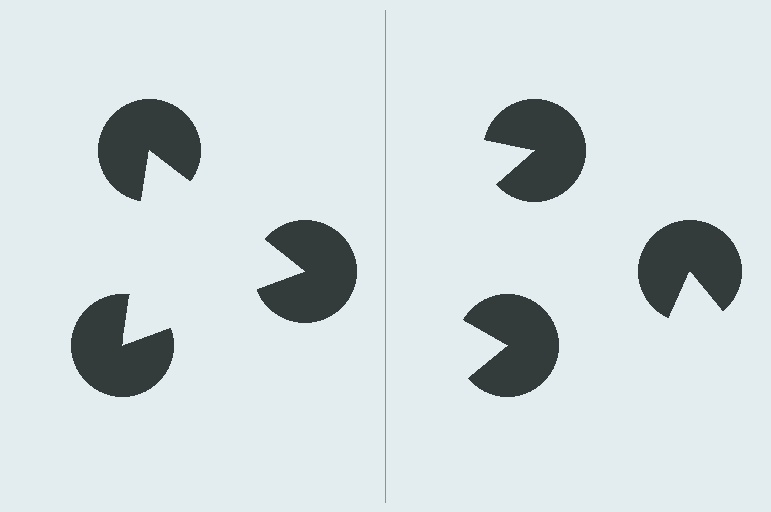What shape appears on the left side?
An illusory triangle.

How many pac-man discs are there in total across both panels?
6 — 3 on each side.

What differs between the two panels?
The pac-man discs are positioned identically on both sides; only the wedge orientations differ. On the left they align to a triangle; on the right they are misaligned.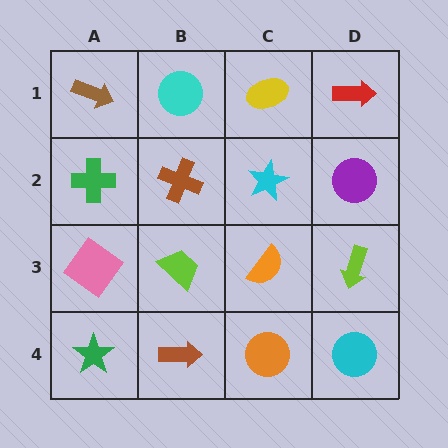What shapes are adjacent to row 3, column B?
A brown cross (row 2, column B), a brown arrow (row 4, column B), a pink diamond (row 3, column A), an orange semicircle (row 3, column C).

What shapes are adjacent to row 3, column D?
A purple circle (row 2, column D), a cyan circle (row 4, column D), an orange semicircle (row 3, column C).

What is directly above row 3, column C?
A cyan star.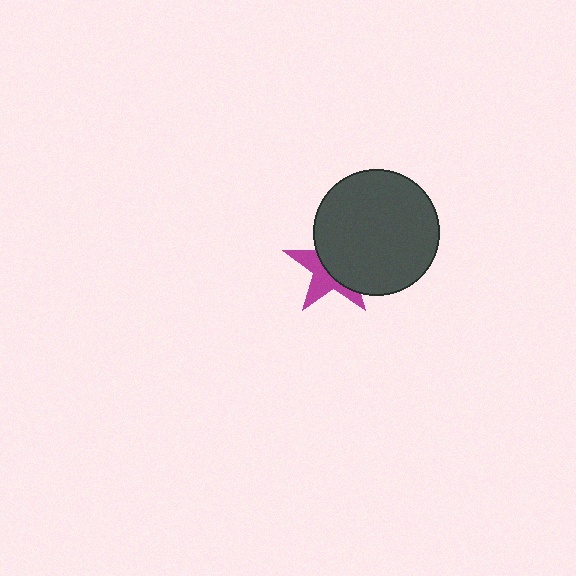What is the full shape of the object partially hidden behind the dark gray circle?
The partially hidden object is a magenta star.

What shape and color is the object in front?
The object in front is a dark gray circle.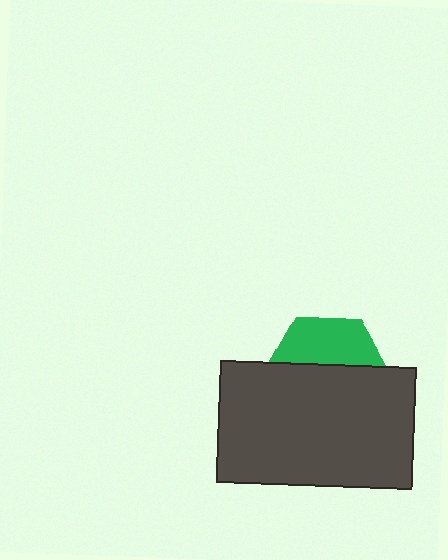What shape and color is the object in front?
The object in front is a dark gray rectangle.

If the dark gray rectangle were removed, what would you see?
You would see the complete green hexagon.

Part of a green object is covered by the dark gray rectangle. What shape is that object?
It is a hexagon.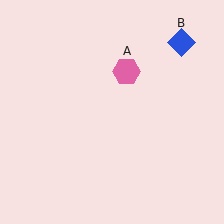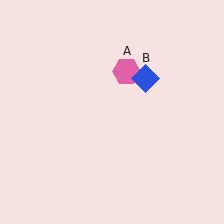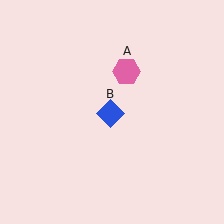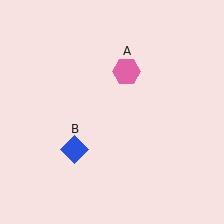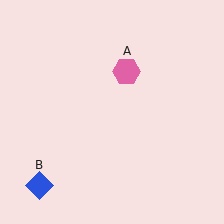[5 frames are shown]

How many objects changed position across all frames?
1 object changed position: blue diamond (object B).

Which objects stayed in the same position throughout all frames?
Pink hexagon (object A) remained stationary.